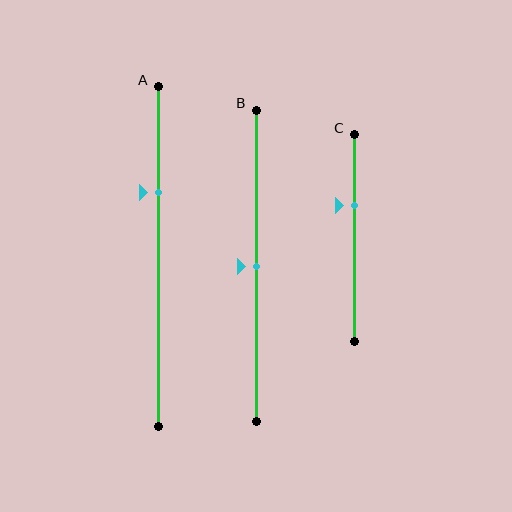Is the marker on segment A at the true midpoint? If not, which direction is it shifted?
No, the marker on segment A is shifted upward by about 19% of the segment length.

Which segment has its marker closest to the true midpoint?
Segment B has its marker closest to the true midpoint.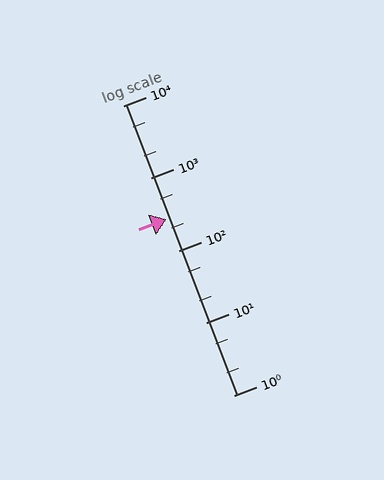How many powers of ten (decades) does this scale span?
The scale spans 4 decades, from 1 to 10000.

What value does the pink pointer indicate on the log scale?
The pointer indicates approximately 270.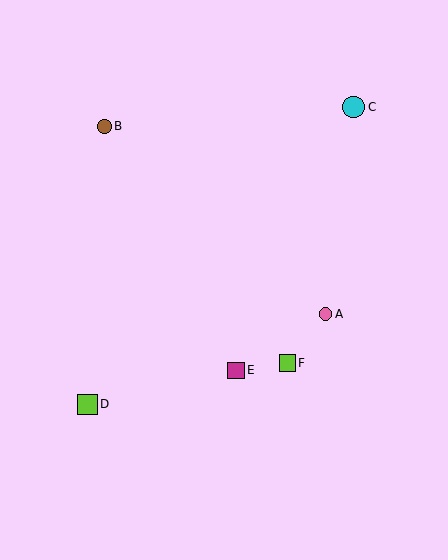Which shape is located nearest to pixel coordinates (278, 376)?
The lime square (labeled F) at (287, 363) is nearest to that location.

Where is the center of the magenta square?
The center of the magenta square is at (236, 370).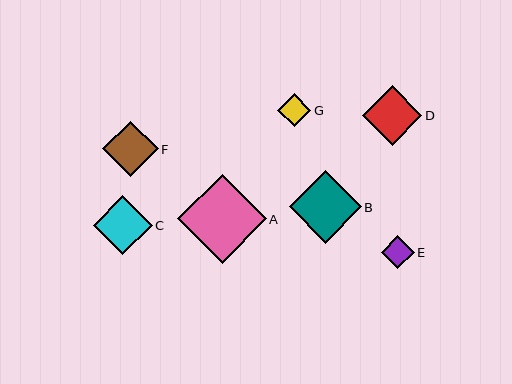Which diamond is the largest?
Diamond A is the largest with a size of approximately 89 pixels.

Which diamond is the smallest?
Diamond E is the smallest with a size of approximately 33 pixels.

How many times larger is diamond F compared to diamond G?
Diamond F is approximately 1.7 times the size of diamond G.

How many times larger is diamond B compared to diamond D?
Diamond B is approximately 1.2 times the size of diamond D.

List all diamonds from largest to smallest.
From largest to smallest: A, B, D, C, F, G, E.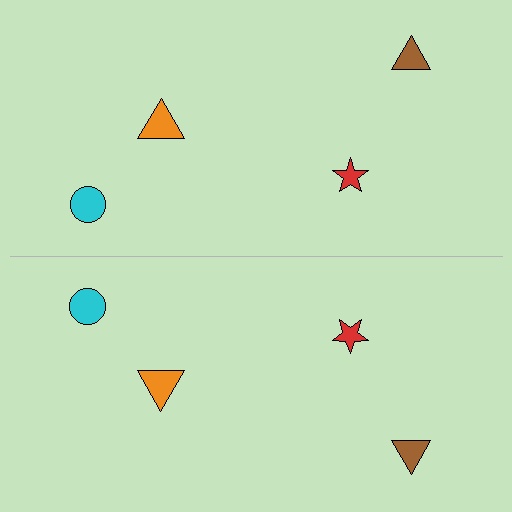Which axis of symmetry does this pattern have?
The pattern has a horizontal axis of symmetry running through the center of the image.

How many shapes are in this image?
There are 8 shapes in this image.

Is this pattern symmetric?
Yes, this pattern has bilateral (reflection) symmetry.